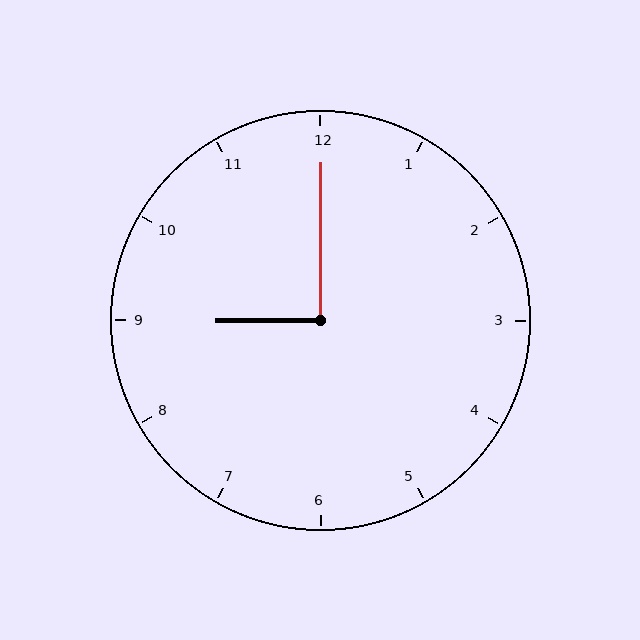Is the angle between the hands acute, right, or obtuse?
It is right.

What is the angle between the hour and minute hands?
Approximately 90 degrees.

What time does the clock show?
9:00.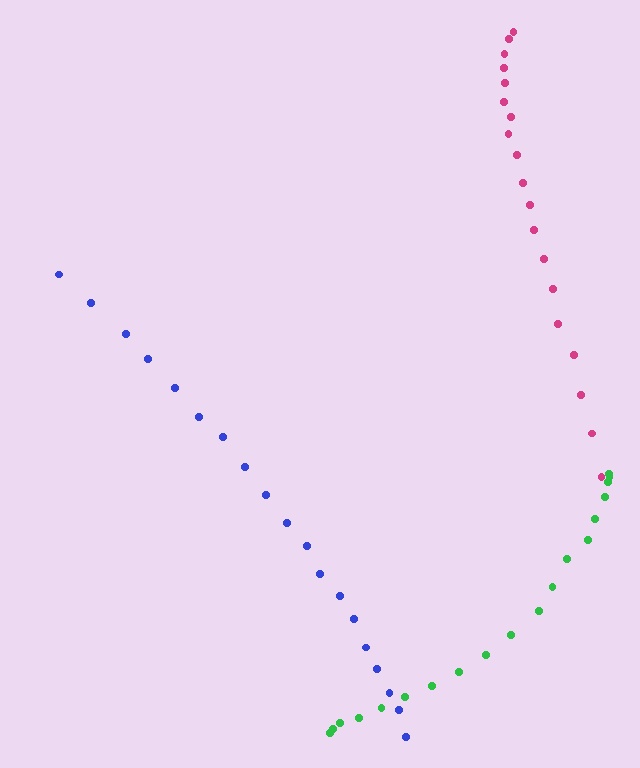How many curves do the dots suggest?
There are 3 distinct paths.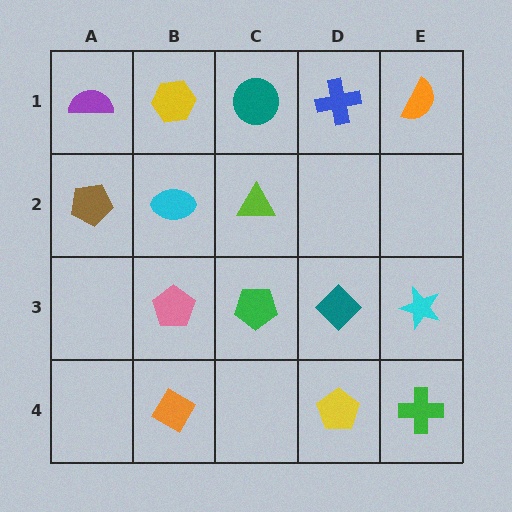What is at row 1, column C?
A teal circle.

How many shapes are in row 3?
4 shapes.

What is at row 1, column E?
An orange semicircle.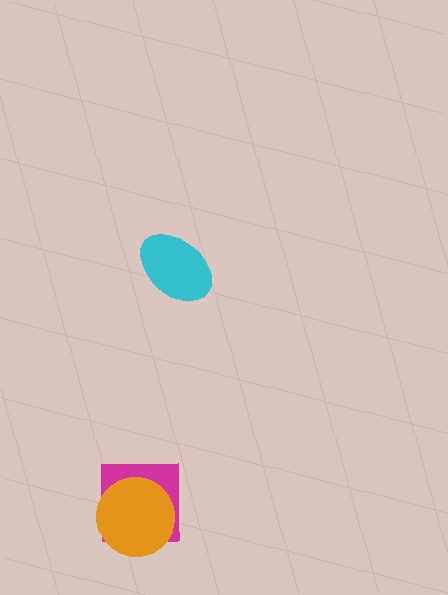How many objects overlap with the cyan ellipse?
0 objects overlap with the cyan ellipse.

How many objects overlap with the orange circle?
1 object overlaps with the orange circle.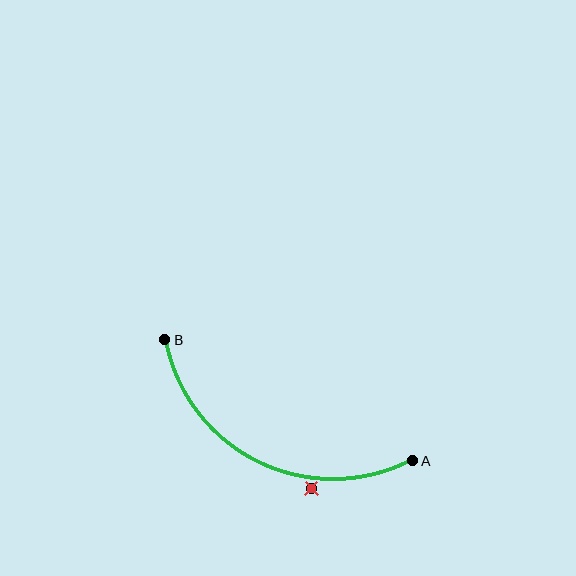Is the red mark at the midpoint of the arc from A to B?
No — the red mark does not lie on the arc at all. It sits slightly outside the curve.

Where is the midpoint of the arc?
The arc midpoint is the point on the curve farthest from the straight line joining A and B. It sits below that line.